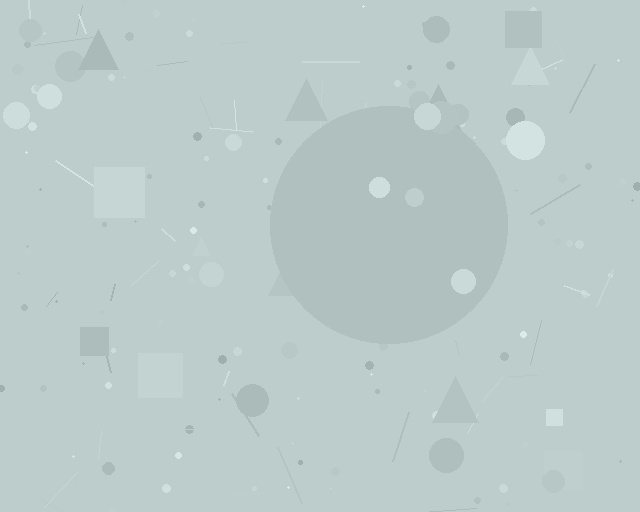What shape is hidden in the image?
A circle is hidden in the image.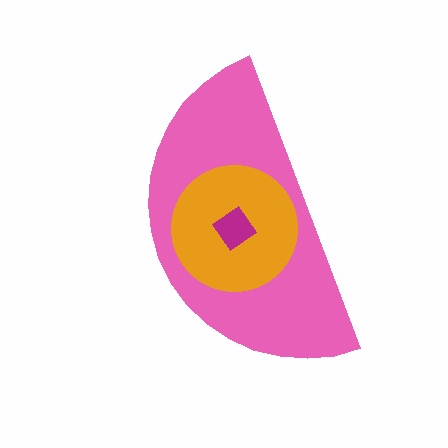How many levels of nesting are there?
3.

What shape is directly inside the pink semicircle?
The orange circle.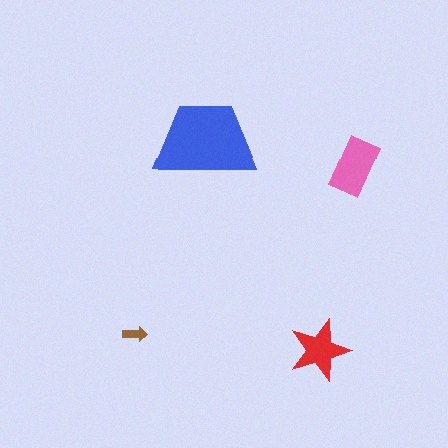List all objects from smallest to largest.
The brown arrow, the red star, the pink rectangle, the blue trapezoid.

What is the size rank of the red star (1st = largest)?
3rd.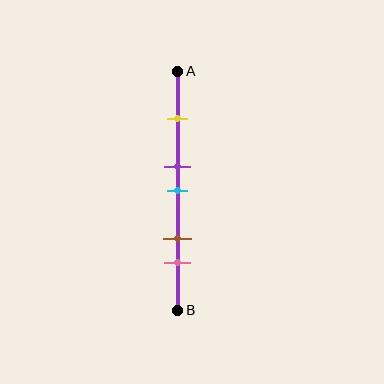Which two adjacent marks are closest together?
The purple and cyan marks are the closest adjacent pair.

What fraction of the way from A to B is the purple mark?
The purple mark is approximately 40% (0.4) of the way from A to B.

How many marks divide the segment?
There are 5 marks dividing the segment.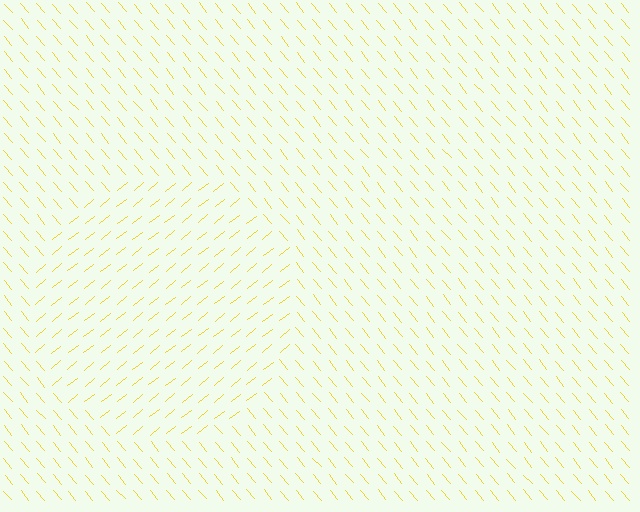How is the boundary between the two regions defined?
The boundary is defined purely by a change in line orientation (approximately 89 degrees difference). All lines are the same color and thickness.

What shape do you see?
I see a circle.